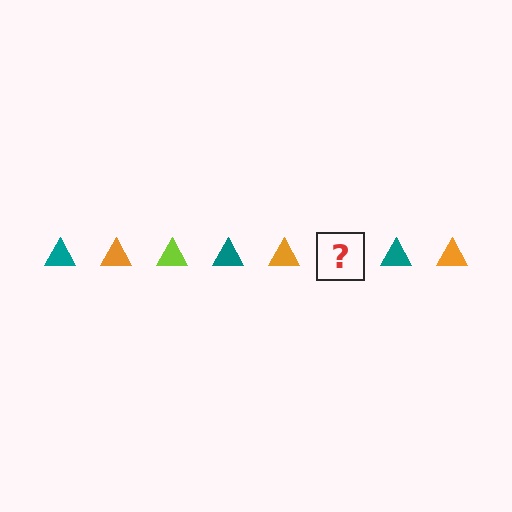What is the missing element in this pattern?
The missing element is a lime triangle.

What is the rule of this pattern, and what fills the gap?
The rule is that the pattern cycles through teal, orange, lime triangles. The gap should be filled with a lime triangle.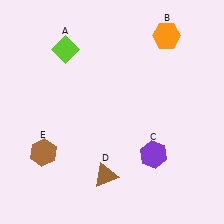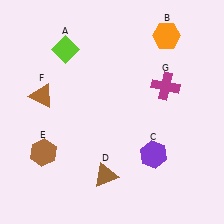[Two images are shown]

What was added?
A brown triangle (F), a magenta cross (G) were added in Image 2.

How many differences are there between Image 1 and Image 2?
There are 2 differences between the two images.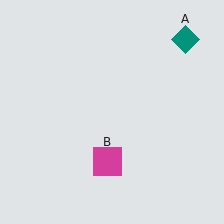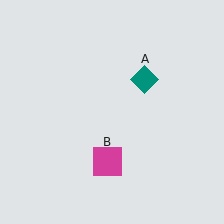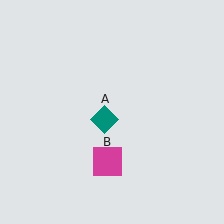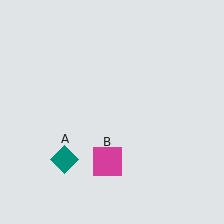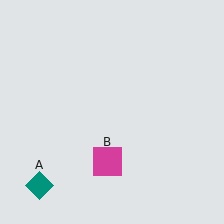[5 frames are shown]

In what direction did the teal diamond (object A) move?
The teal diamond (object A) moved down and to the left.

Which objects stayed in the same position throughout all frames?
Magenta square (object B) remained stationary.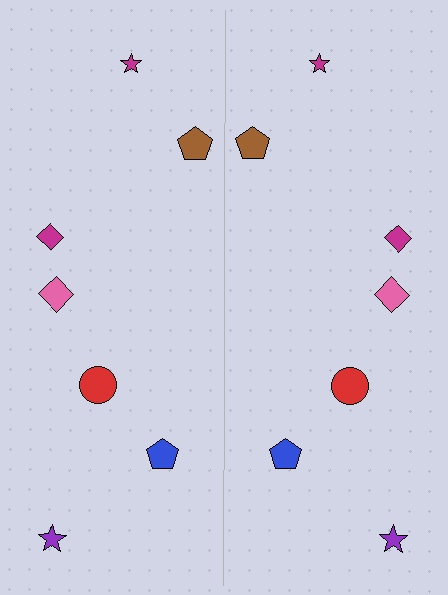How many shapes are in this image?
There are 14 shapes in this image.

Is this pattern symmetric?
Yes, this pattern has bilateral (reflection) symmetry.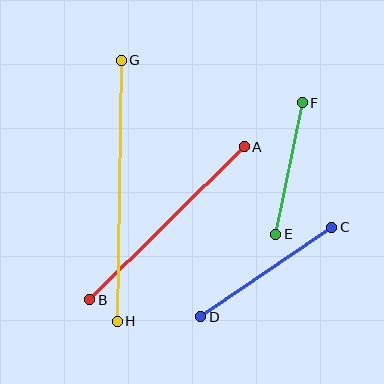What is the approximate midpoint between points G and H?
The midpoint is at approximately (119, 191) pixels.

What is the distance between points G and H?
The distance is approximately 261 pixels.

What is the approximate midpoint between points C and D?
The midpoint is at approximately (266, 272) pixels.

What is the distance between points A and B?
The distance is approximately 217 pixels.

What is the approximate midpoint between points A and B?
The midpoint is at approximately (167, 223) pixels.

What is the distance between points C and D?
The distance is approximately 158 pixels.